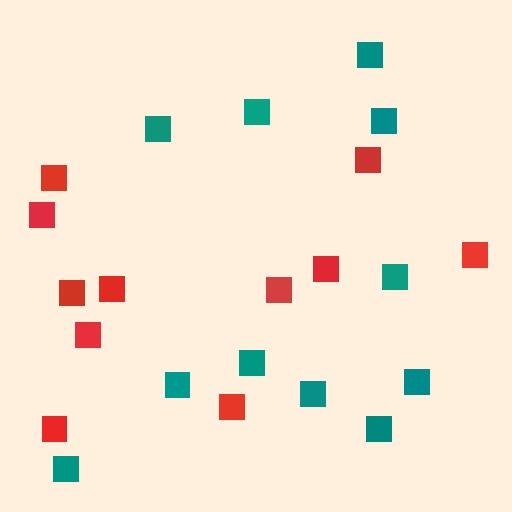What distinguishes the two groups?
There are 2 groups: one group of teal squares (11) and one group of red squares (11).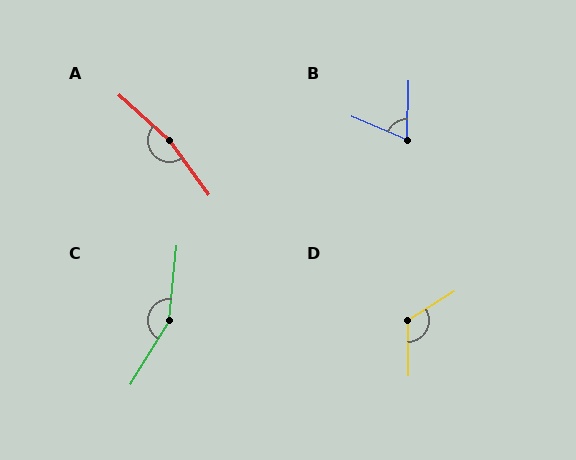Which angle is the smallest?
B, at approximately 69 degrees.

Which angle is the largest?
A, at approximately 168 degrees.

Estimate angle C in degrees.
Approximately 155 degrees.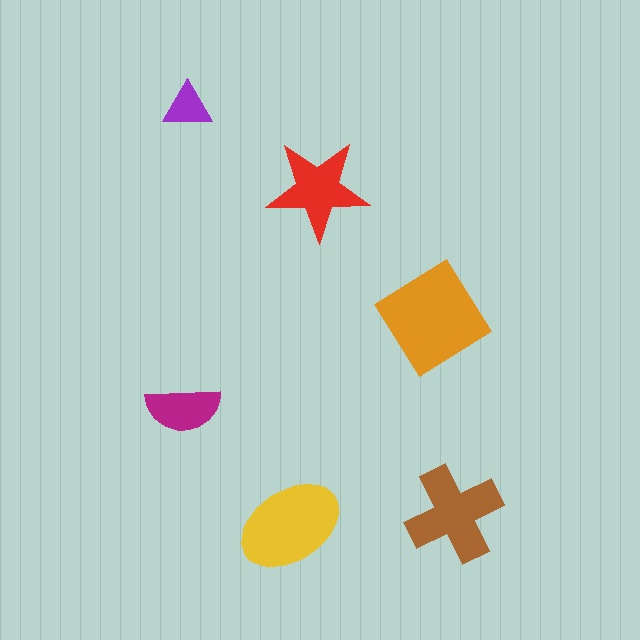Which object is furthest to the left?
The magenta semicircle is leftmost.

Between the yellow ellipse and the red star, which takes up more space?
The yellow ellipse.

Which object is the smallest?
The purple triangle.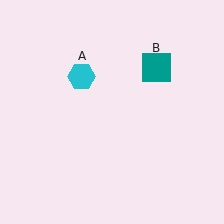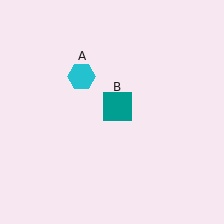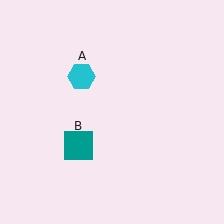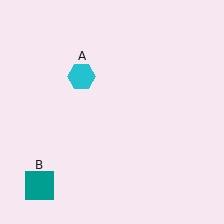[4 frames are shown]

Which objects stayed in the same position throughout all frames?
Cyan hexagon (object A) remained stationary.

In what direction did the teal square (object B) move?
The teal square (object B) moved down and to the left.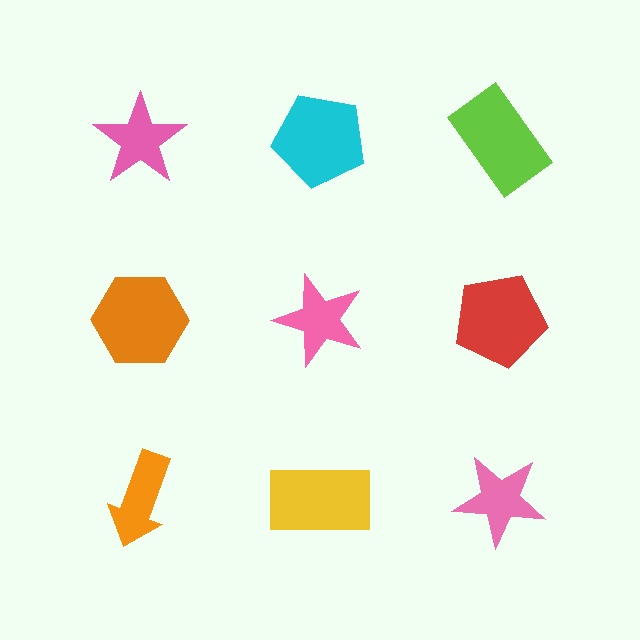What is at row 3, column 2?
A yellow rectangle.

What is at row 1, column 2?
A cyan pentagon.